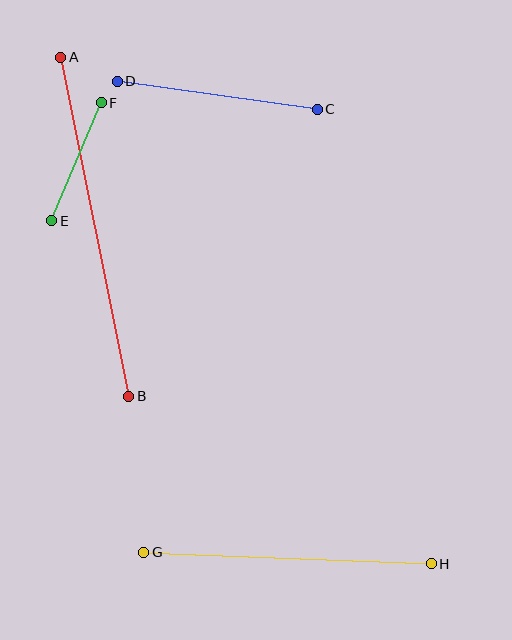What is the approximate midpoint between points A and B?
The midpoint is at approximately (95, 227) pixels.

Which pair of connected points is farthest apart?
Points A and B are farthest apart.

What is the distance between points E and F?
The distance is approximately 128 pixels.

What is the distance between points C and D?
The distance is approximately 202 pixels.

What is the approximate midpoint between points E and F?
The midpoint is at approximately (77, 162) pixels.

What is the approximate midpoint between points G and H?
The midpoint is at approximately (288, 558) pixels.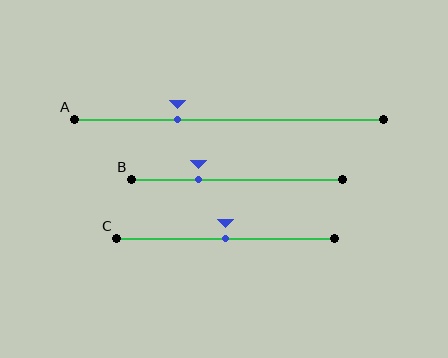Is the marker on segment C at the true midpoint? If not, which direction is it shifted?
Yes, the marker on segment C is at the true midpoint.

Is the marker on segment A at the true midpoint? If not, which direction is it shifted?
No, the marker on segment A is shifted to the left by about 17% of the segment length.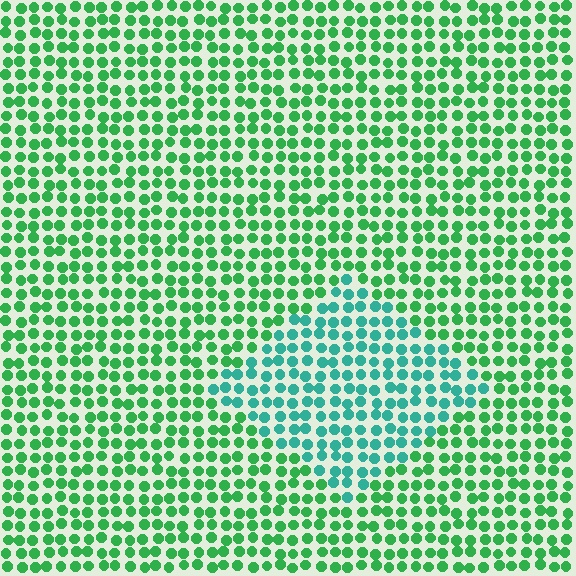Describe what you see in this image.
The image is filled with small green elements in a uniform arrangement. A diamond-shaped region is visible where the elements are tinted to a slightly different hue, forming a subtle color boundary.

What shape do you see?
I see a diamond.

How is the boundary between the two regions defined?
The boundary is defined purely by a slight shift in hue (about 36 degrees). Spacing, size, and orientation are identical on both sides.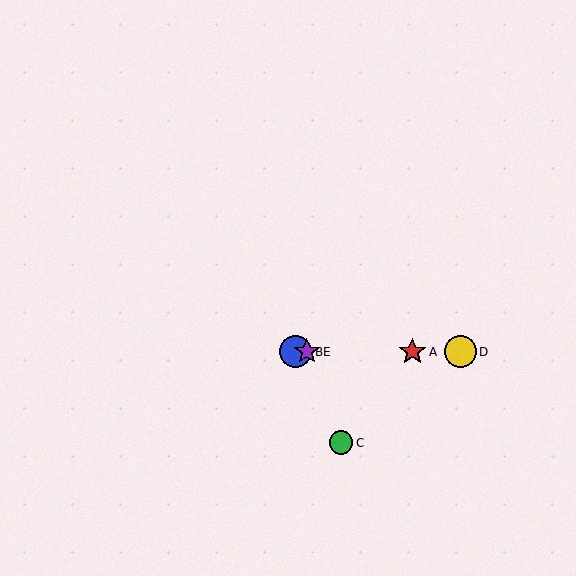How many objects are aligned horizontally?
4 objects (A, B, D, E) are aligned horizontally.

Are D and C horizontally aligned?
No, D is at y≈351 and C is at y≈443.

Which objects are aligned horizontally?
Objects A, B, D, E are aligned horizontally.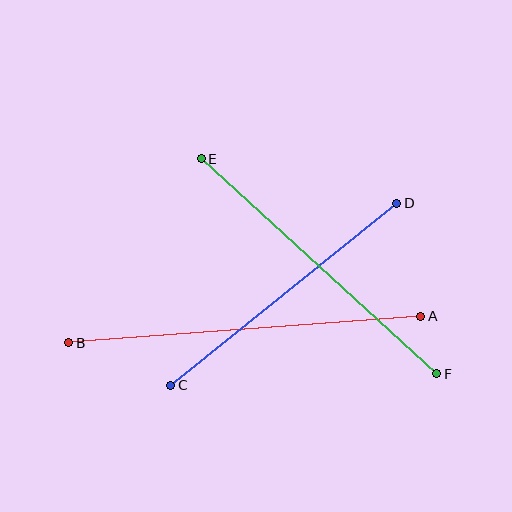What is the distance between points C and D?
The distance is approximately 290 pixels.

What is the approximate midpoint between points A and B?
The midpoint is at approximately (245, 330) pixels.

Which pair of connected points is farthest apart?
Points A and B are farthest apart.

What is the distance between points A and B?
The distance is approximately 353 pixels.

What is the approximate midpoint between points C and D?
The midpoint is at approximately (284, 294) pixels.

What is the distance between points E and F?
The distance is approximately 319 pixels.